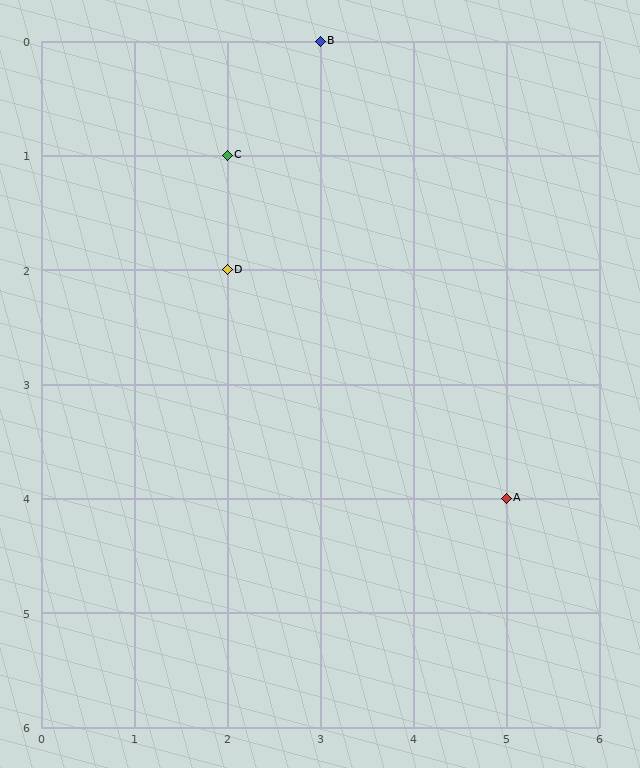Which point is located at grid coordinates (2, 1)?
Point C is at (2, 1).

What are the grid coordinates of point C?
Point C is at grid coordinates (2, 1).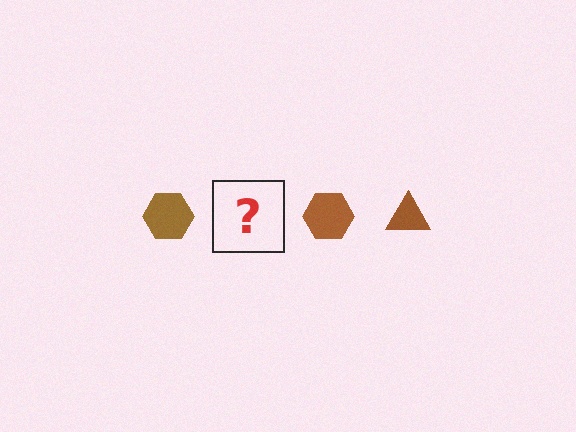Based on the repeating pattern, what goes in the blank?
The blank should be a brown triangle.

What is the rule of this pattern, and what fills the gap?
The rule is that the pattern cycles through hexagon, triangle shapes in brown. The gap should be filled with a brown triangle.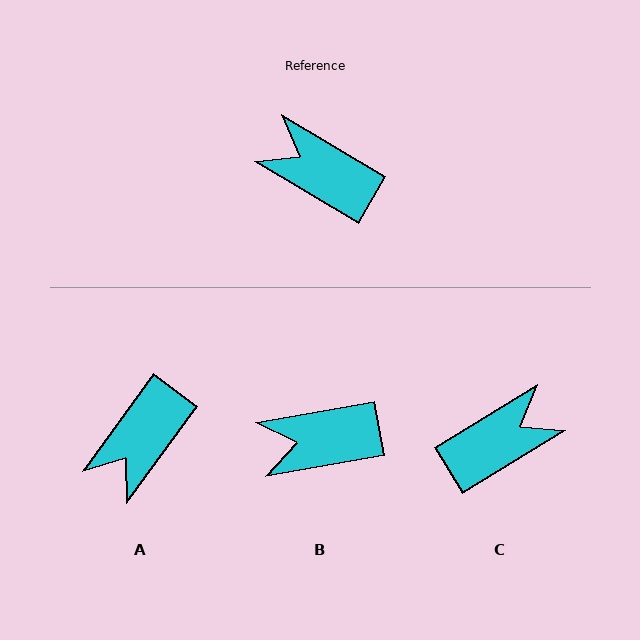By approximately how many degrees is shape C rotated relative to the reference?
Approximately 118 degrees clockwise.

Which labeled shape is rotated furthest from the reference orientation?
C, about 118 degrees away.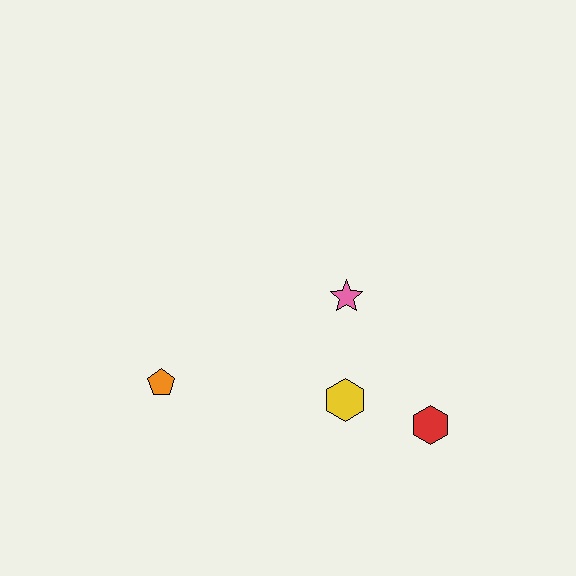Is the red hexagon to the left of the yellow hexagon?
No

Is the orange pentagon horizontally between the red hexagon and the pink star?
No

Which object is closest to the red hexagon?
The yellow hexagon is closest to the red hexagon.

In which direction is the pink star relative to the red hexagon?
The pink star is above the red hexagon.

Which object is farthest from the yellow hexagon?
The orange pentagon is farthest from the yellow hexagon.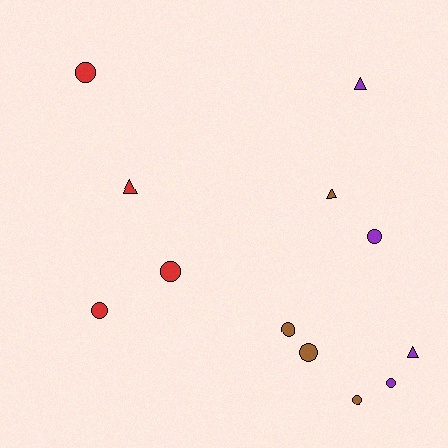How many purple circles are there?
There are 2 purple circles.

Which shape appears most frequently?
Circle, with 8 objects.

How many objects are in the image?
There are 12 objects.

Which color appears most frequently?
Purple, with 4 objects.